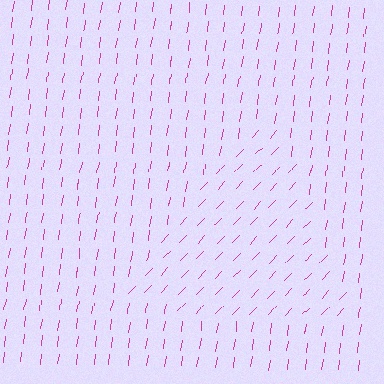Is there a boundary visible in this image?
Yes, there is a texture boundary formed by a change in line orientation.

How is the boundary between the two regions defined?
The boundary is defined purely by a change in line orientation (approximately 36 degrees difference). All lines are the same color and thickness.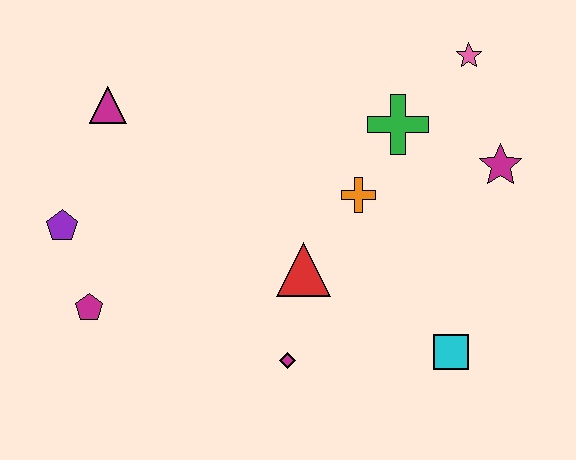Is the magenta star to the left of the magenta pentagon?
No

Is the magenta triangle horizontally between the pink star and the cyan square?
No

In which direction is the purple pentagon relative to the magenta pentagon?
The purple pentagon is above the magenta pentagon.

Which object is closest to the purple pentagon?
The magenta pentagon is closest to the purple pentagon.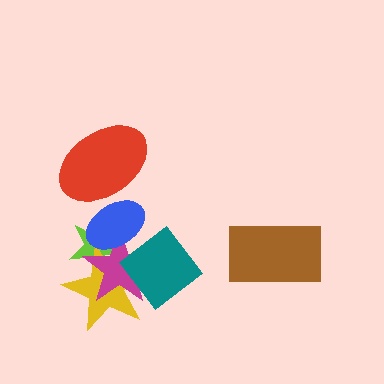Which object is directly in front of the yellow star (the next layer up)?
The magenta star is directly in front of the yellow star.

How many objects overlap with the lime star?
3 objects overlap with the lime star.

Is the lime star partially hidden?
Yes, it is partially covered by another shape.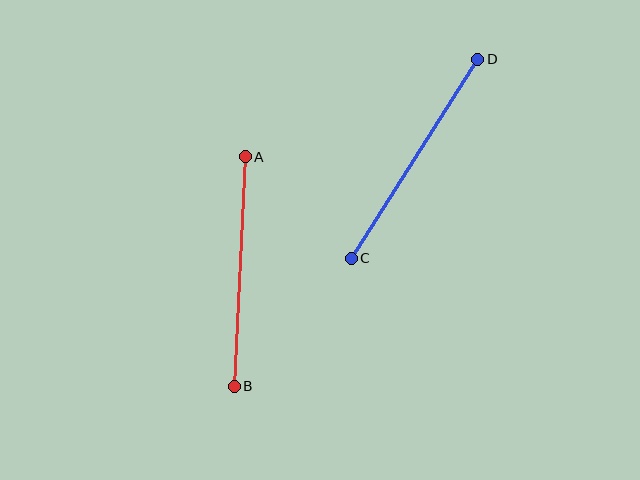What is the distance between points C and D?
The distance is approximately 236 pixels.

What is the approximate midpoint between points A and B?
The midpoint is at approximately (240, 271) pixels.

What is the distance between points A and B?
The distance is approximately 230 pixels.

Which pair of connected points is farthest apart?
Points C and D are farthest apart.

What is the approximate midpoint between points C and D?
The midpoint is at approximately (415, 159) pixels.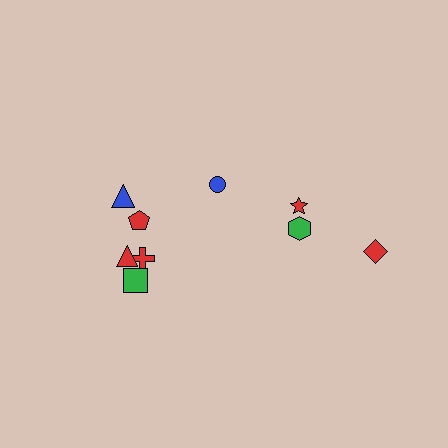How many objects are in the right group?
There are 3 objects.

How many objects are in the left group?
There are 6 objects.